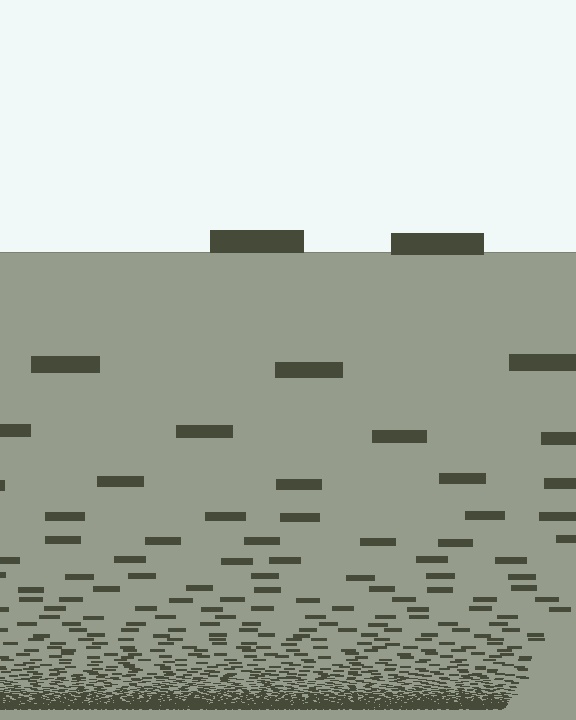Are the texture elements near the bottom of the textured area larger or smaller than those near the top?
Smaller. The gradient is inverted — elements near the bottom are smaller and denser.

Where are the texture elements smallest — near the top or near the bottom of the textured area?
Near the bottom.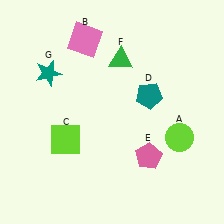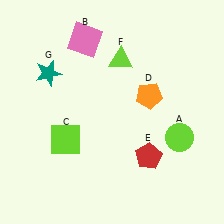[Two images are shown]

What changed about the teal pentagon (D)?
In Image 1, D is teal. In Image 2, it changed to orange.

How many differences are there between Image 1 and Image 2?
There are 3 differences between the two images.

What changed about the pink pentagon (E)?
In Image 1, E is pink. In Image 2, it changed to red.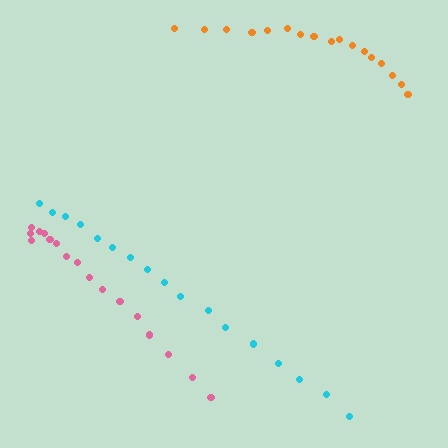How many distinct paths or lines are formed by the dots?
There are 3 distinct paths.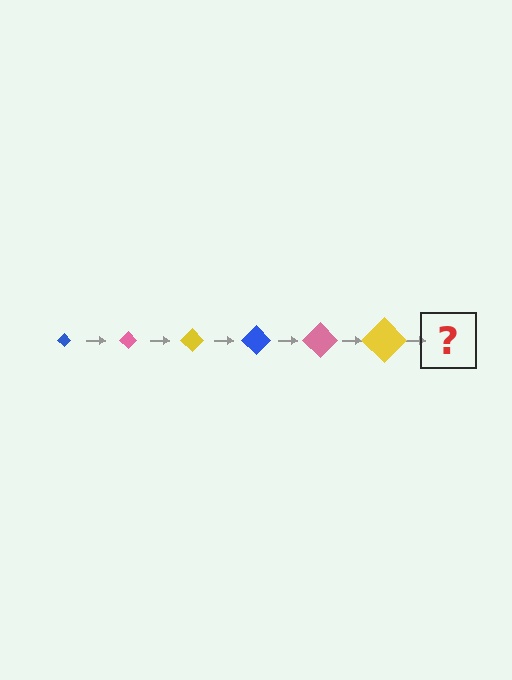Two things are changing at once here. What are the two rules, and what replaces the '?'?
The two rules are that the diamond grows larger each step and the color cycles through blue, pink, and yellow. The '?' should be a blue diamond, larger than the previous one.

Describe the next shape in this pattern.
It should be a blue diamond, larger than the previous one.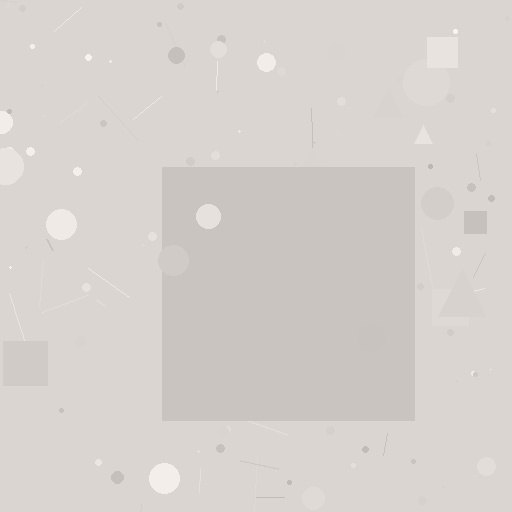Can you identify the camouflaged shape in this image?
The camouflaged shape is a square.